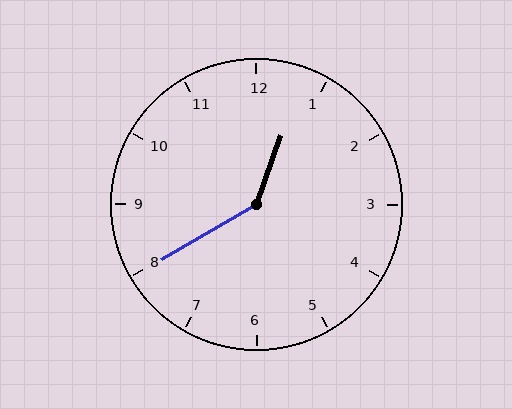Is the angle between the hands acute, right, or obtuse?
It is obtuse.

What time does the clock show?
12:40.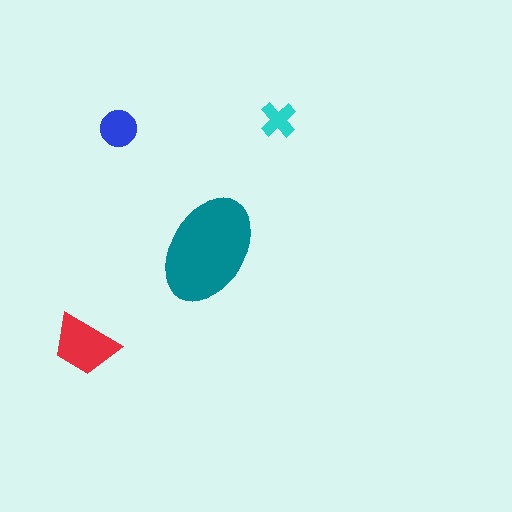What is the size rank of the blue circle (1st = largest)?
3rd.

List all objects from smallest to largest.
The cyan cross, the blue circle, the red trapezoid, the teal ellipse.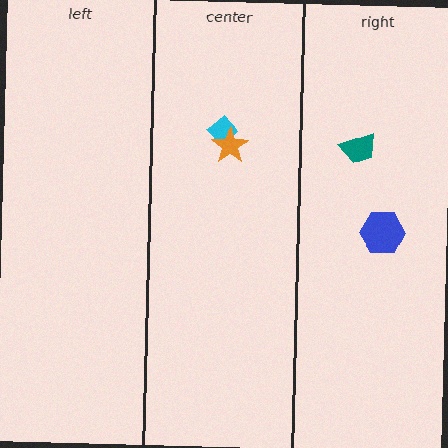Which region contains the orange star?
The center region.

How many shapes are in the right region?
2.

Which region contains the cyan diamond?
The center region.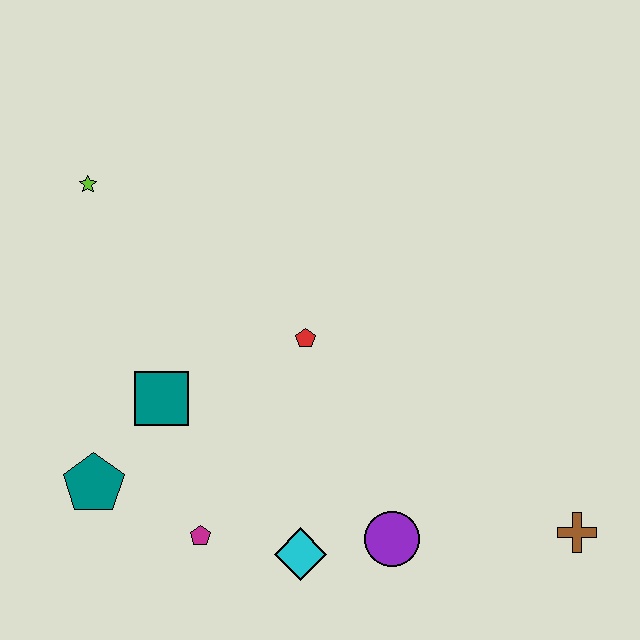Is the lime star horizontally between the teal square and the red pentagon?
No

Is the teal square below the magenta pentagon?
No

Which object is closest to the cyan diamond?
The purple circle is closest to the cyan diamond.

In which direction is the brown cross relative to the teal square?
The brown cross is to the right of the teal square.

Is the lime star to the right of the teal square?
No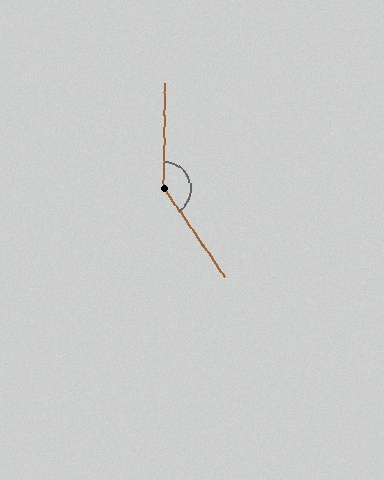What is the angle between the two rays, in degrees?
Approximately 145 degrees.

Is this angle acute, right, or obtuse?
It is obtuse.